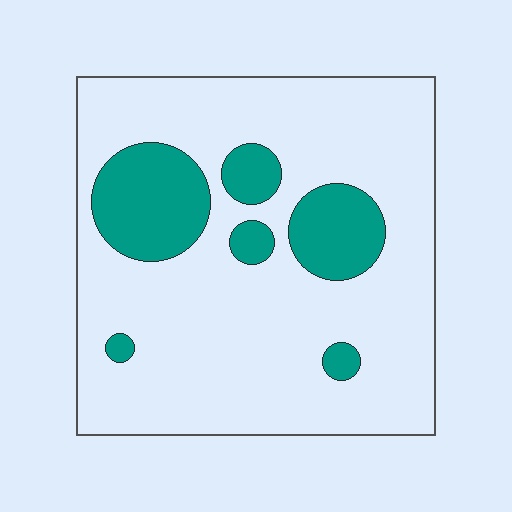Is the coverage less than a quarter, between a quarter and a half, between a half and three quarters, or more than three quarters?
Less than a quarter.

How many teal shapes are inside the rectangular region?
6.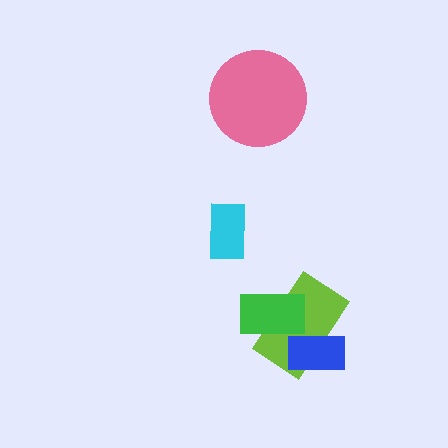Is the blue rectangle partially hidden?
No, no other shape covers it.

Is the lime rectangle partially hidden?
Yes, it is partially covered by another shape.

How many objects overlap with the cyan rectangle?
0 objects overlap with the cyan rectangle.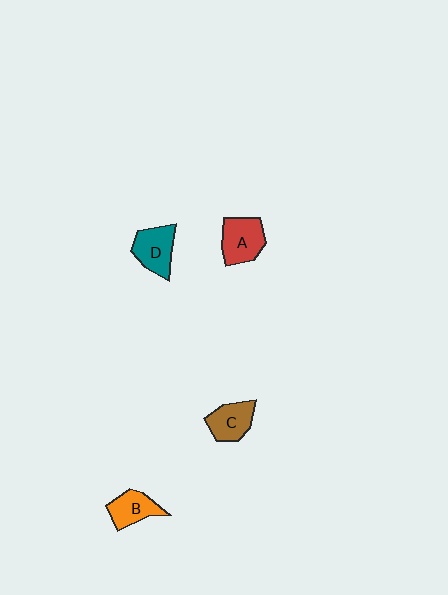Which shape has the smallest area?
Shape B (orange).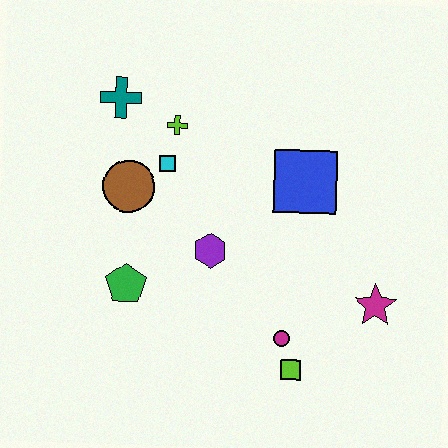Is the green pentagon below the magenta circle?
No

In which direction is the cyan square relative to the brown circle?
The cyan square is to the right of the brown circle.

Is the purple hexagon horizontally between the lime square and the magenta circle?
No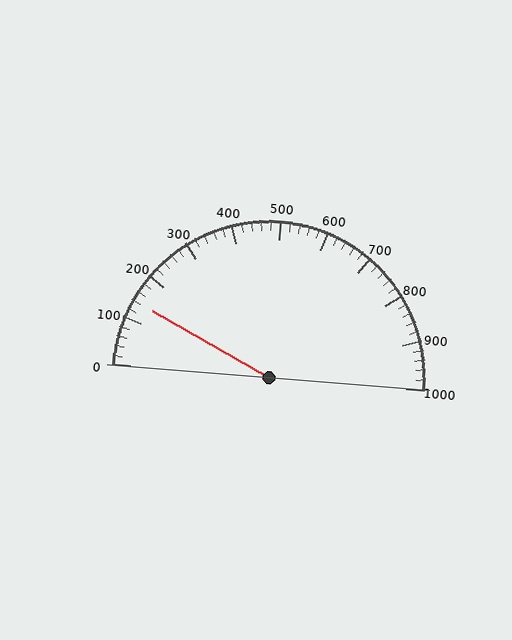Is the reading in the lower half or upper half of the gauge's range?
The reading is in the lower half of the range (0 to 1000).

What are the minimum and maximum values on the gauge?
The gauge ranges from 0 to 1000.